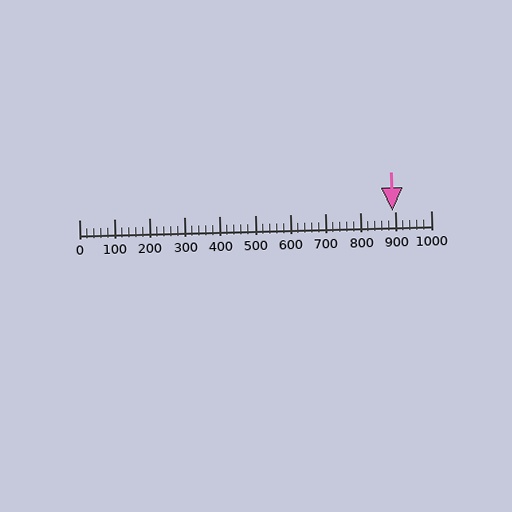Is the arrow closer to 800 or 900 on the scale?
The arrow is closer to 900.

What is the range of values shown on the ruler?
The ruler shows values from 0 to 1000.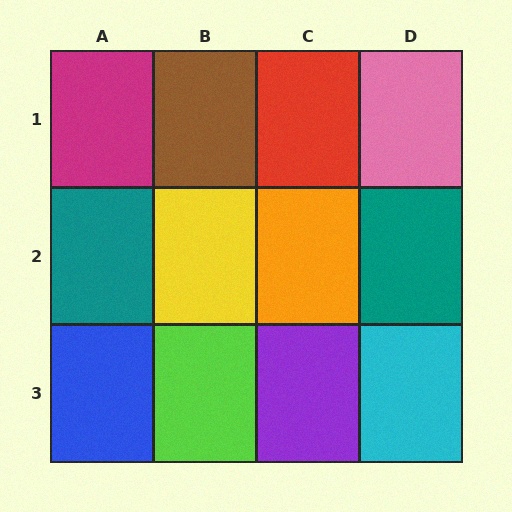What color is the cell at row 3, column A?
Blue.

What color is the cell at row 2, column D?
Teal.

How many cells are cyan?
1 cell is cyan.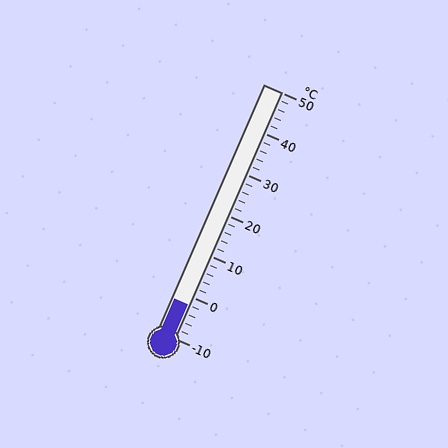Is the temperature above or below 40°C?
The temperature is below 40°C.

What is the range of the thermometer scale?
The thermometer scale ranges from -10°C to 50°C.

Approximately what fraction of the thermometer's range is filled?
The thermometer is filled to approximately 15% of its range.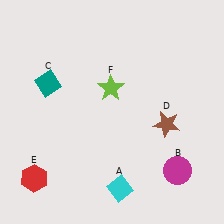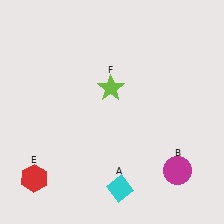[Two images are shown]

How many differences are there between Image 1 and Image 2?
There are 2 differences between the two images.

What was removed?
The teal diamond (C), the brown star (D) were removed in Image 2.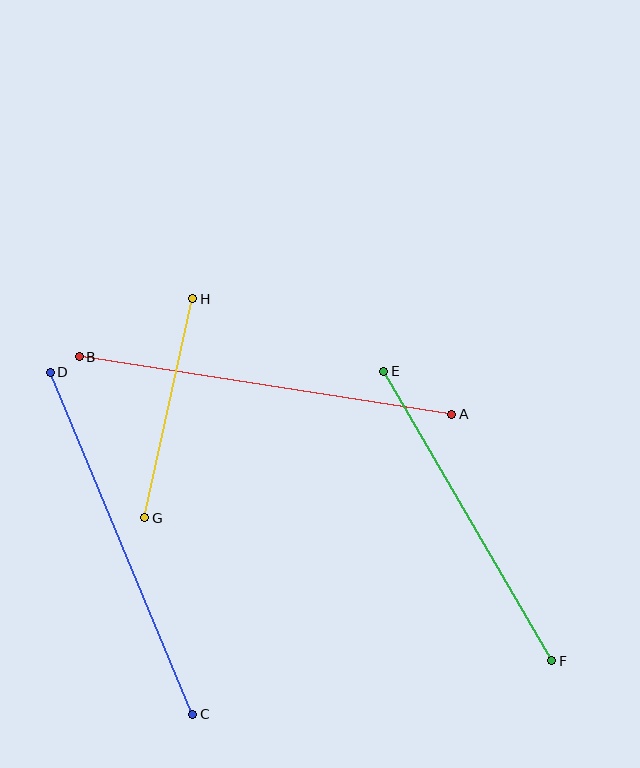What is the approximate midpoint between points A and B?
The midpoint is at approximately (266, 385) pixels.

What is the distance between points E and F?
The distance is approximately 334 pixels.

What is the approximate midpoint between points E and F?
The midpoint is at approximately (468, 516) pixels.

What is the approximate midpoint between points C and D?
The midpoint is at approximately (122, 543) pixels.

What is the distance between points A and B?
The distance is approximately 377 pixels.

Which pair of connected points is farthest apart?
Points A and B are farthest apart.